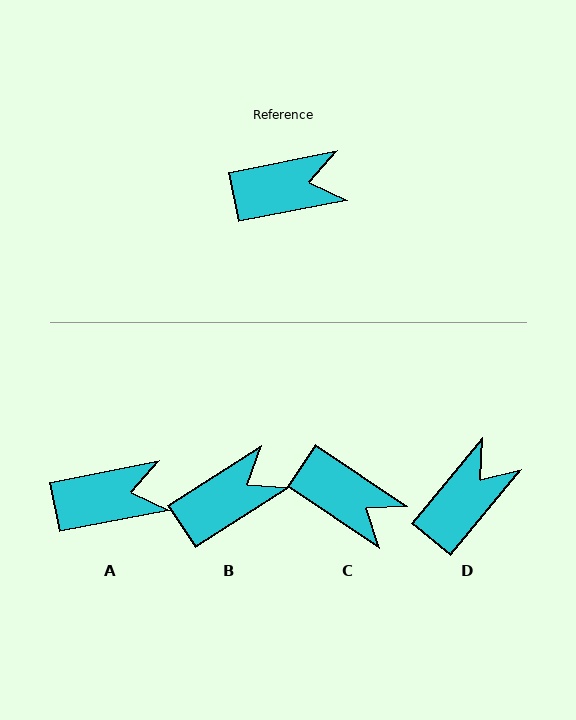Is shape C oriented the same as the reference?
No, it is off by about 45 degrees.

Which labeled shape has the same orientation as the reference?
A.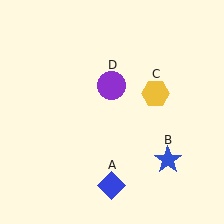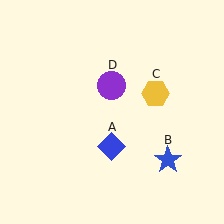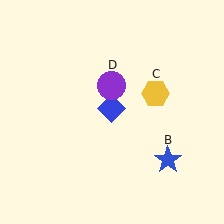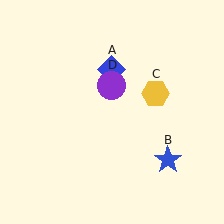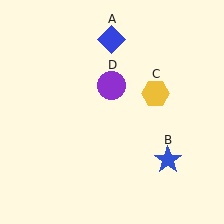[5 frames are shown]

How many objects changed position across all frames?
1 object changed position: blue diamond (object A).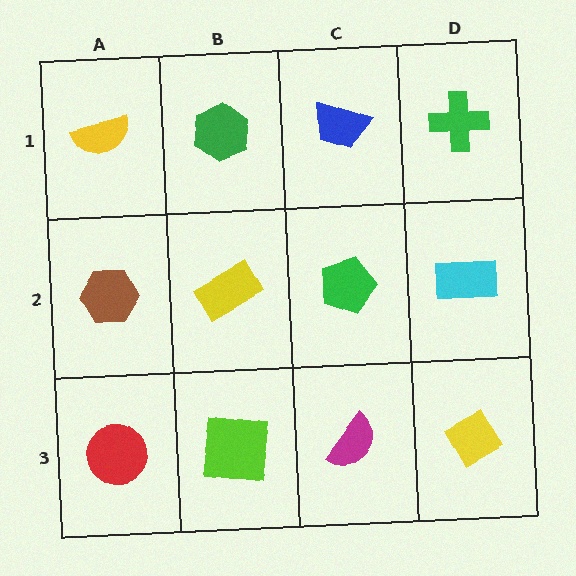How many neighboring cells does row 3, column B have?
3.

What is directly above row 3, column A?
A brown hexagon.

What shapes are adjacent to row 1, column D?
A cyan rectangle (row 2, column D), a blue trapezoid (row 1, column C).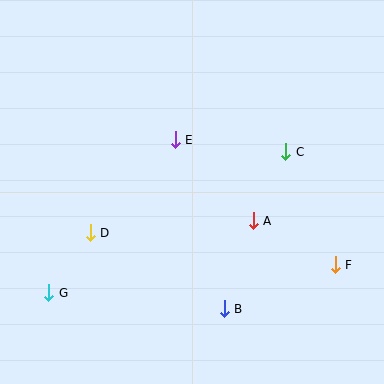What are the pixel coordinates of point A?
Point A is at (253, 221).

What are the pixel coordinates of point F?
Point F is at (335, 265).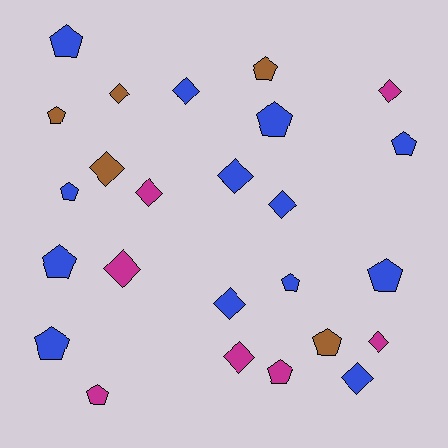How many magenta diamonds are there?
There are 5 magenta diamonds.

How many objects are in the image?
There are 25 objects.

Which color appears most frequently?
Blue, with 13 objects.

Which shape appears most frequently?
Pentagon, with 13 objects.